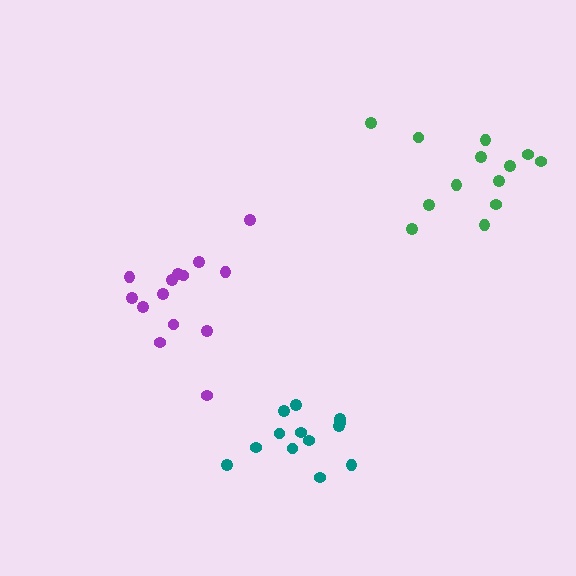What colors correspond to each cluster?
The clusters are colored: green, purple, teal.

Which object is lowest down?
The teal cluster is bottommost.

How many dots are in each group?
Group 1: 13 dots, Group 2: 14 dots, Group 3: 13 dots (40 total).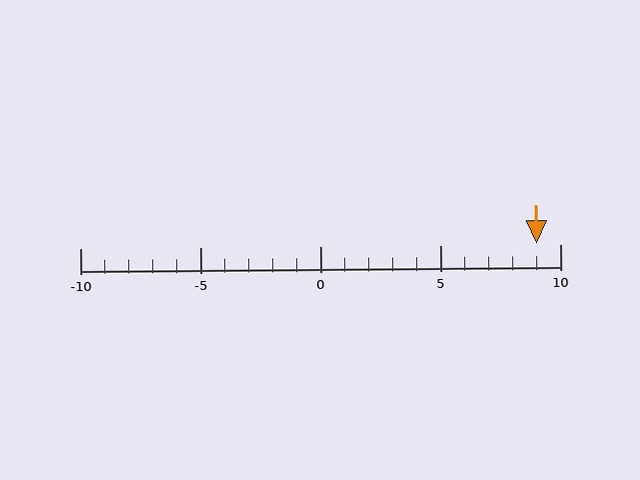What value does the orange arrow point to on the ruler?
The orange arrow points to approximately 9.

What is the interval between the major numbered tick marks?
The major tick marks are spaced 5 units apart.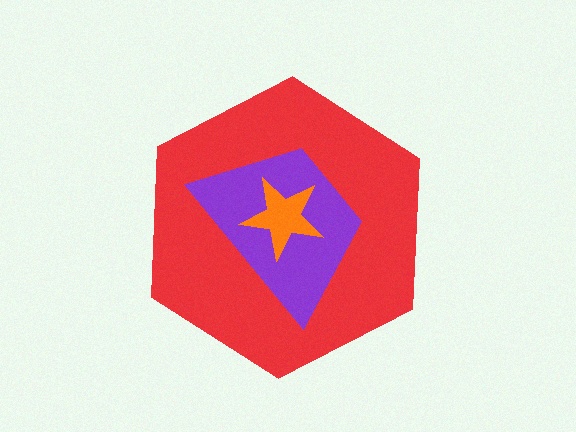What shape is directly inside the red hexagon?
The purple trapezoid.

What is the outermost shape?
The red hexagon.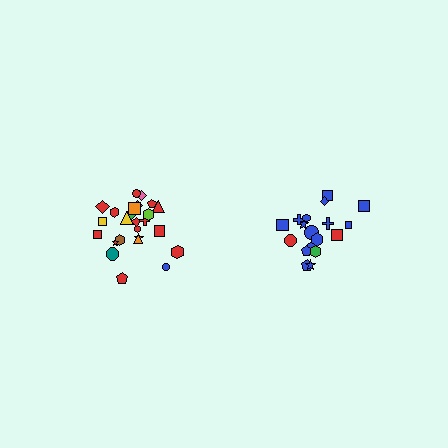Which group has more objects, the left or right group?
The left group.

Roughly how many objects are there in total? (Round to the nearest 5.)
Roughly 45 objects in total.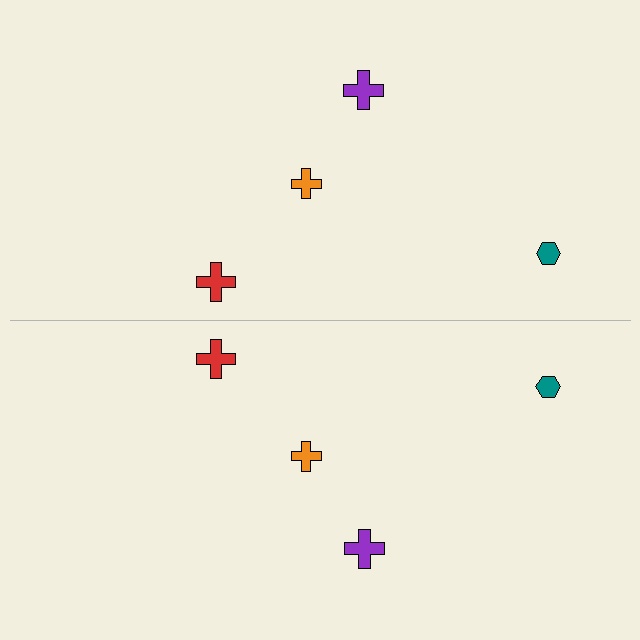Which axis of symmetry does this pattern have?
The pattern has a horizontal axis of symmetry running through the center of the image.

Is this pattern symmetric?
Yes, this pattern has bilateral (reflection) symmetry.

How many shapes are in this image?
There are 8 shapes in this image.